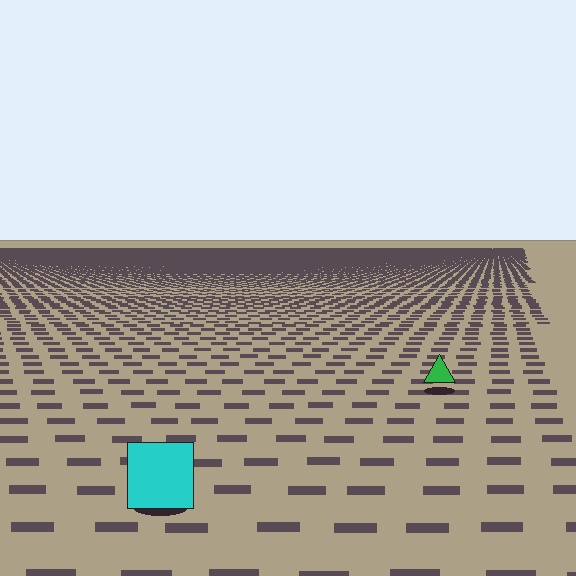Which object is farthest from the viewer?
The green triangle is farthest from the viewer. It appears smaller and the ground texture around it is denser.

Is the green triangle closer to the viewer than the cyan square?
No. The cyan square is closer — you can tell from the texture gradient: the ground texture is coarser near it.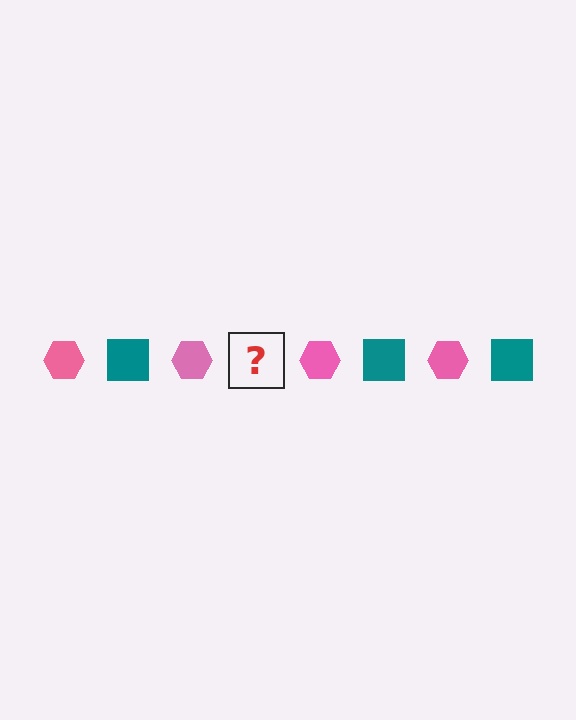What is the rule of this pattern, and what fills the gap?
The rule is that the pattern alternates between pink hexagon and teal square. The gap should be filled with a teal square.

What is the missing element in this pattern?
The missing element is a teal square.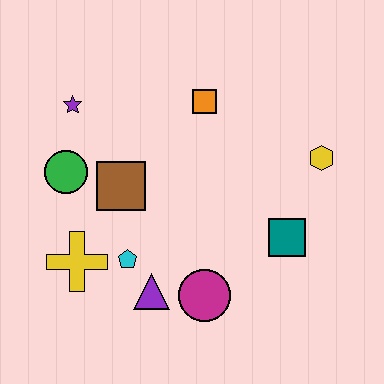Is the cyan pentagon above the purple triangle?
Yes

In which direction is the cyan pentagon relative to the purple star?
The cyan pentagon is below the purple star.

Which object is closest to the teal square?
The yellow hexagon is closest to the teal square.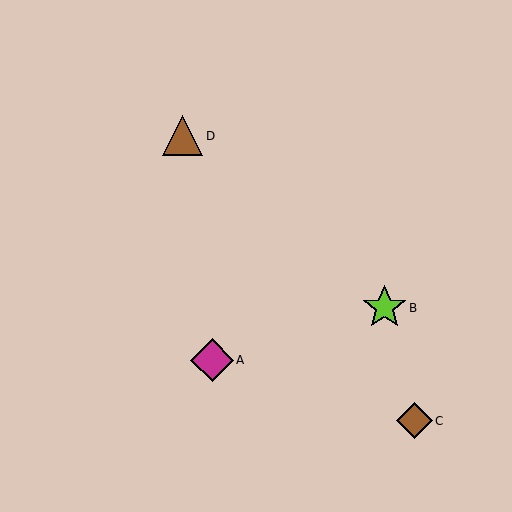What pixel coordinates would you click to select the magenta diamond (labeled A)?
Click at (212, 360) to select the magenta diamond A.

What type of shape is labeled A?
Shape A is a magenta diamond.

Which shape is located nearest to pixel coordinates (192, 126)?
The brown triangle (labeled D) at (183, 136) is nearest to that location.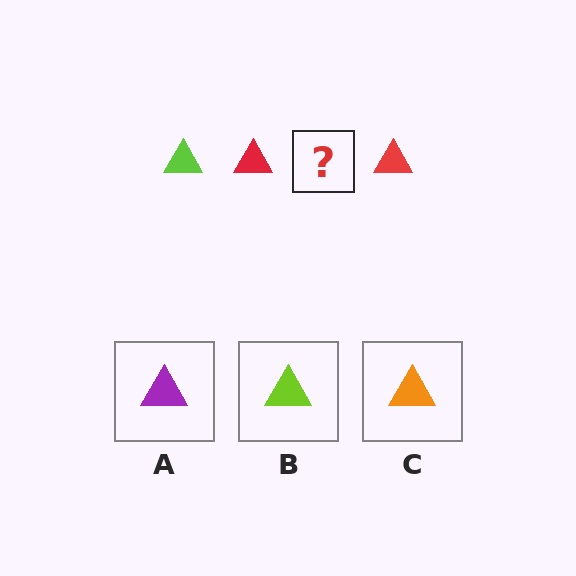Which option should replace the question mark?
Option B.